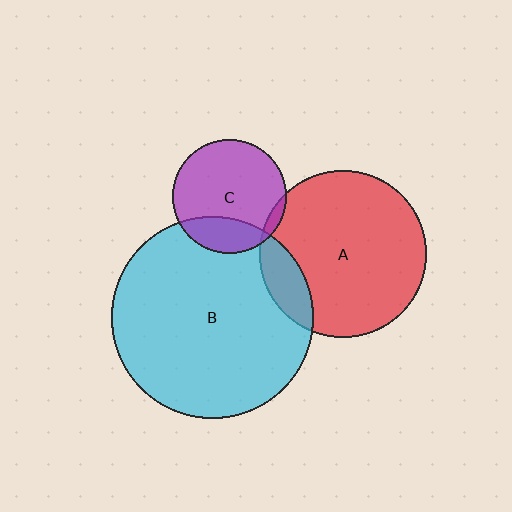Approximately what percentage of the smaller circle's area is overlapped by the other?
Approximately 25%.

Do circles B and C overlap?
Yes.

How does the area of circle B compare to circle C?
Approximately 3.2 times.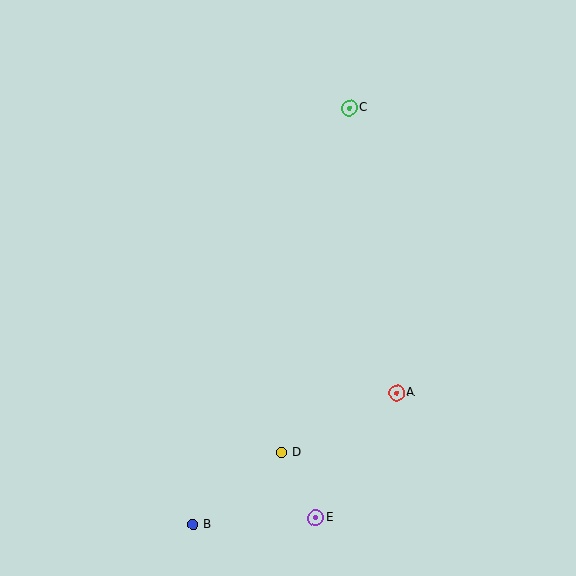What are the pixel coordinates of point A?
Point A is at (397, 393).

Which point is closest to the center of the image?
Point A at (397, 393) is closest to the center.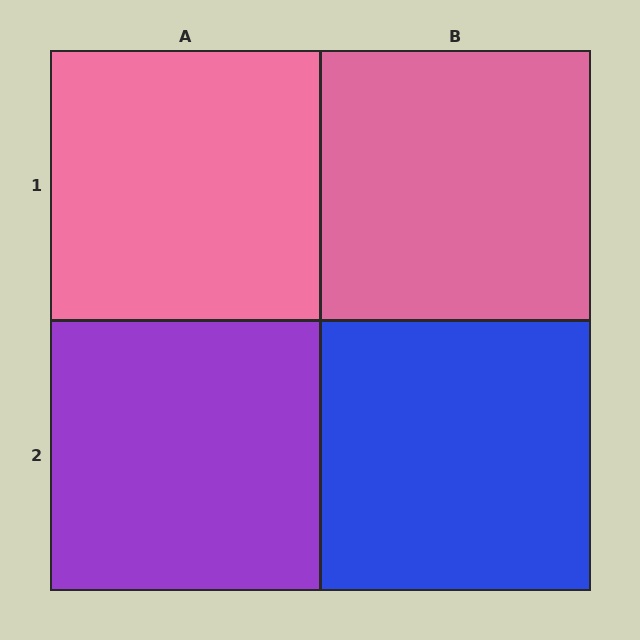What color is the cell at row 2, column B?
Blue.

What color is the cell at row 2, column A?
Purple.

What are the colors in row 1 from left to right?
Pink, pink.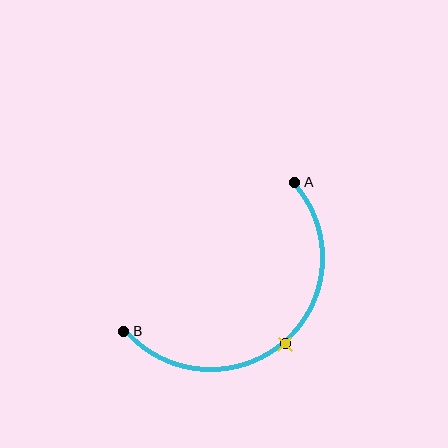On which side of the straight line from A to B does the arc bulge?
The arc bulges below and to the right of the straight line connecting A and B.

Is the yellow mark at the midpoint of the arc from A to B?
Yes. The yellow mark lies on the arc at equal arc-length from both A and B — it is the arc midpoint.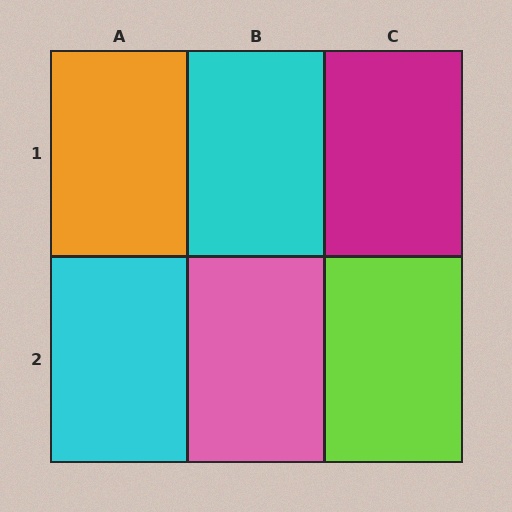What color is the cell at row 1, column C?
Magenta.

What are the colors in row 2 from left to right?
Cyan, pink, lime.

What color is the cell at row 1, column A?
Orange.